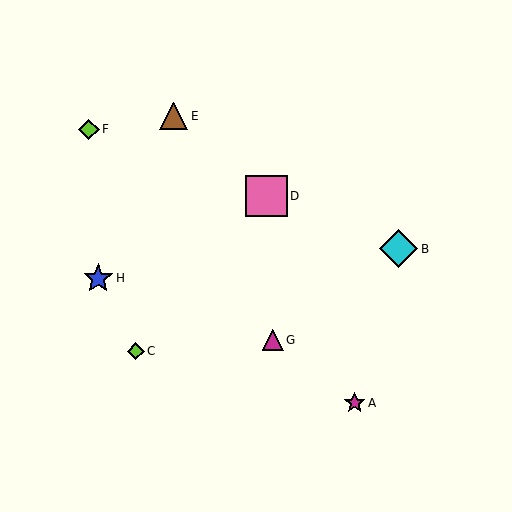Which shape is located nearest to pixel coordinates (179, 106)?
The brown triangle (labeled E) at (174, 116) is nearest to that location.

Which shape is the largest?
The pink square (labeled D) is the largest.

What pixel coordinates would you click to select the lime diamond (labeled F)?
Click at (89, 129) to select the lime diamond F.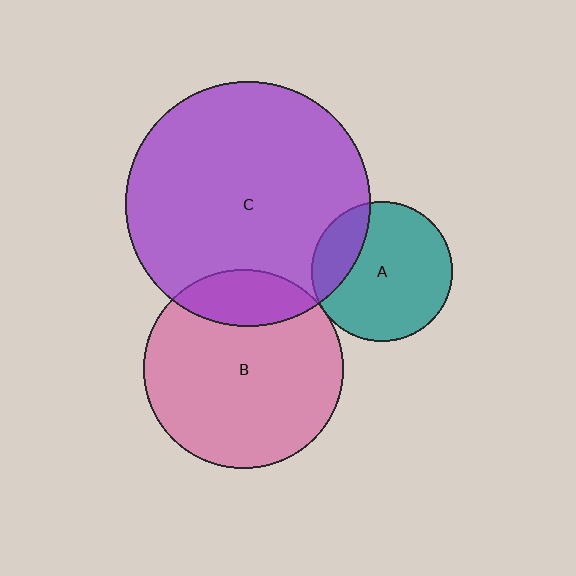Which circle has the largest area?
Circle C (purple).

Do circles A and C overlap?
Yes.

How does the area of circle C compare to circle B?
Approximately 1.5 times.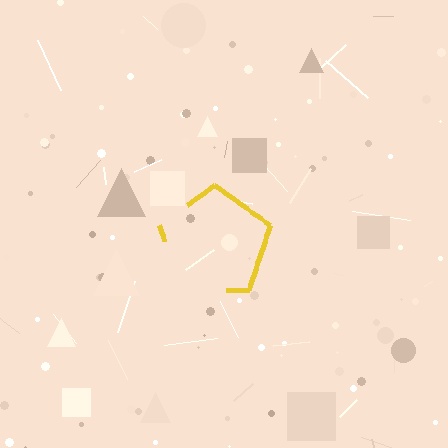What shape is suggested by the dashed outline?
The dashed outline suggests a pentagon.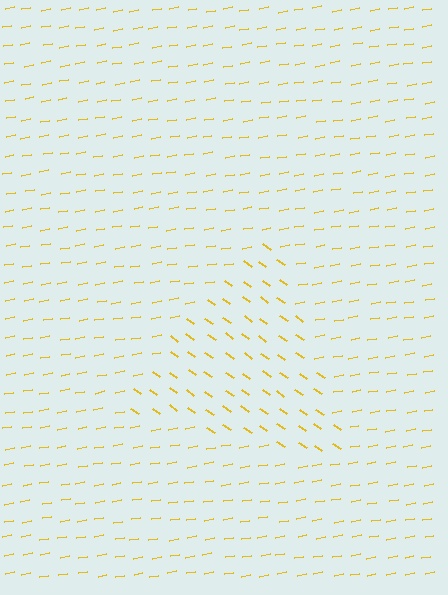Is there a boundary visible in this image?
Yes, there is a texture boundary formed by a change in line orientation.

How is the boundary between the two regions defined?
The boundary is defined purely by a change in line orientation (approximately 45 degrees difference). All lines are the same color and thickness.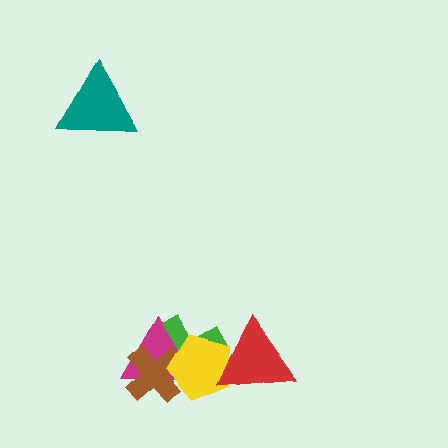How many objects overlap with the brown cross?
3 objects overlap with the brown cross.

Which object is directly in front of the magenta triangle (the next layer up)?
The brown cross is directly in front of the magenta triangle.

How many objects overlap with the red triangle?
2 objects overlap with the red triangle.